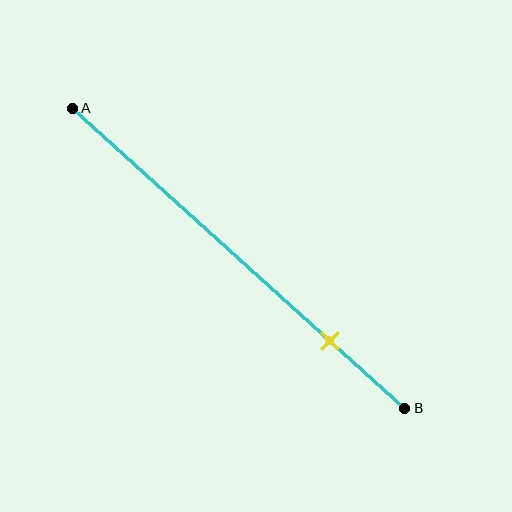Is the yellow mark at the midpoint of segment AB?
No, the mark is at about 75% from A, not at the 50% midpoint.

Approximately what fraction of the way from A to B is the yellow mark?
The yellow mark is approximately 75% of the way from A to B.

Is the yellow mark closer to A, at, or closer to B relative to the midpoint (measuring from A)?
The yellow mark is closer to point B than the midpoint of segment AB.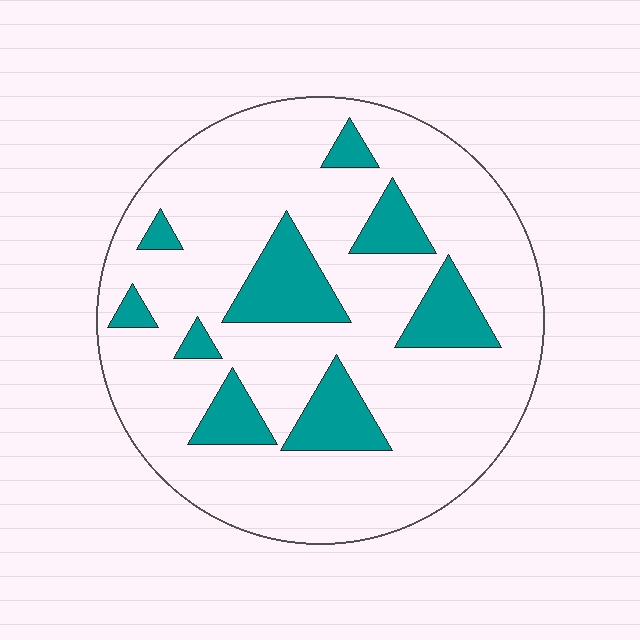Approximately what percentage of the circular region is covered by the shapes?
Approximately 20%.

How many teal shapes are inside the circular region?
9.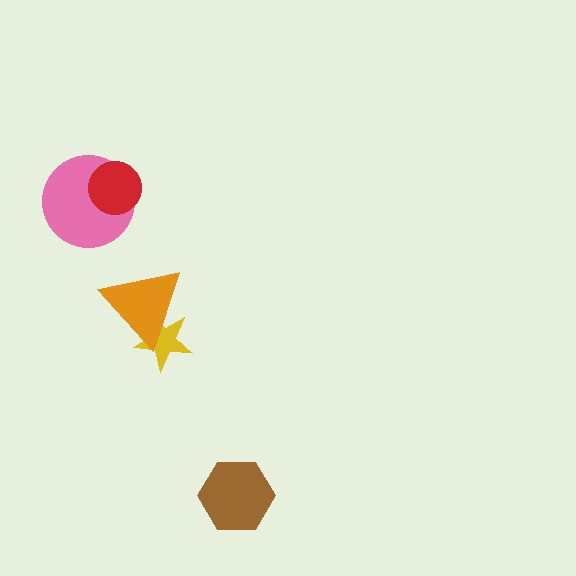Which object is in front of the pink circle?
The red circle is in front of the pink circle.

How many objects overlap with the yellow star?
1 object overlaps with the yellow star.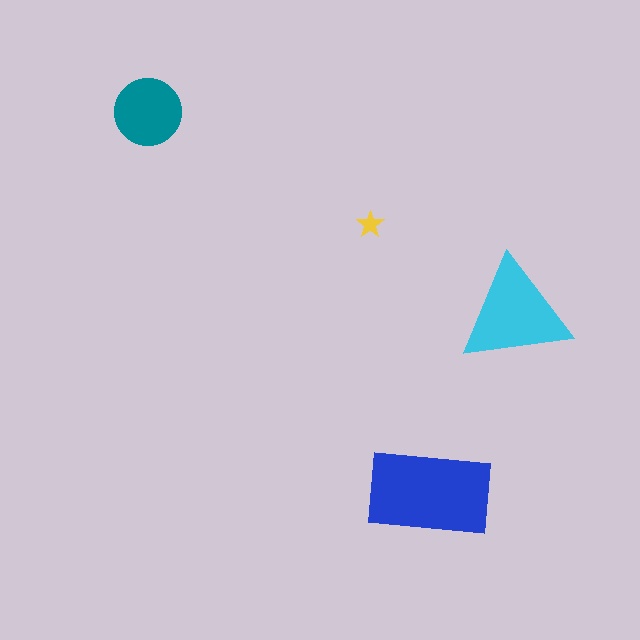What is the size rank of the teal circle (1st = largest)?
3rd.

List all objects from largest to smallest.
The blue rectangle, the cyan triangle, the teal circle, the yellow star.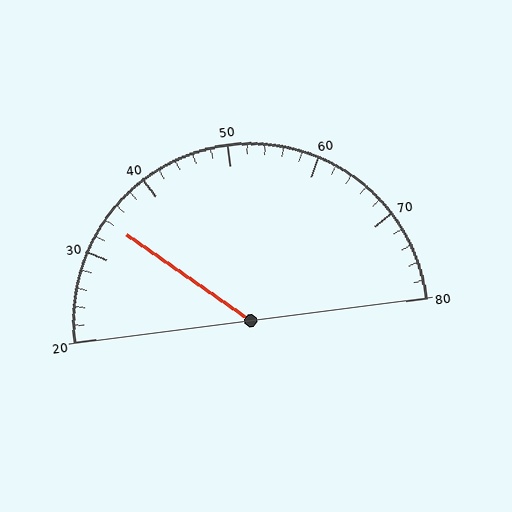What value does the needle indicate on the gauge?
The needle indicates approximately 34.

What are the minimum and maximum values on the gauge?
The gauge ranges from 20 to 80.